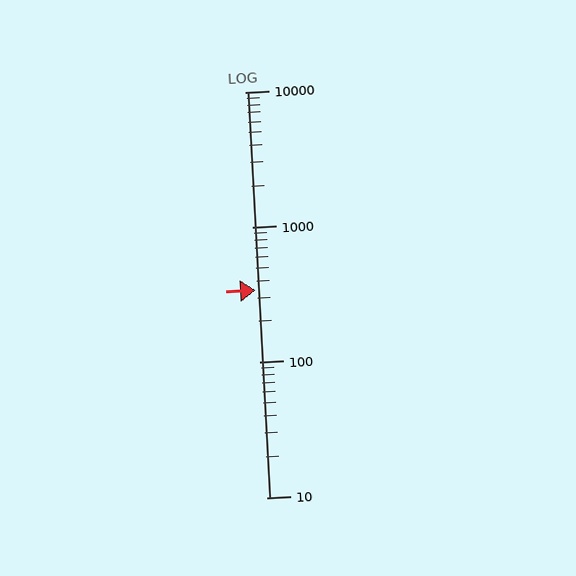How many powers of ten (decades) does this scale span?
The scale spans 3 decades, from 10 to 10000.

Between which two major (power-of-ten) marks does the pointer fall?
The pointer is between 100 and 1000.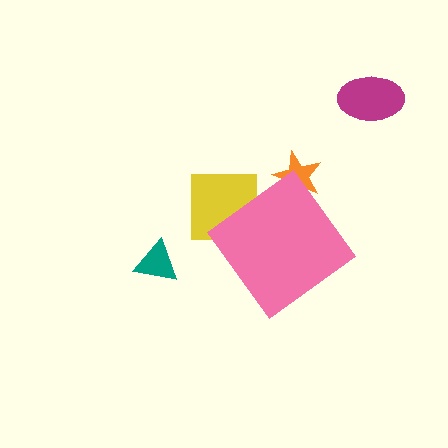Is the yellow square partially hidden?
Yes, the yellow square is partially hidden behind the pink diamond.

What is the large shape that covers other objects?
A pink diamond.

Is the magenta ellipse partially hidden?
No, the magenta ellipse is fully visible.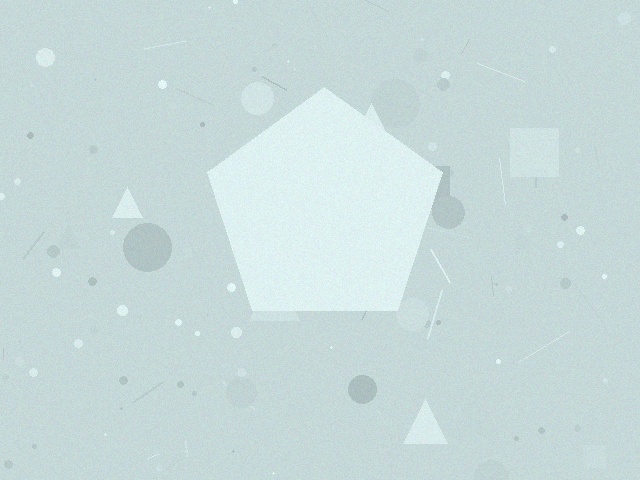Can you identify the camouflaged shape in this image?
The camouflaged shape is a pentagon.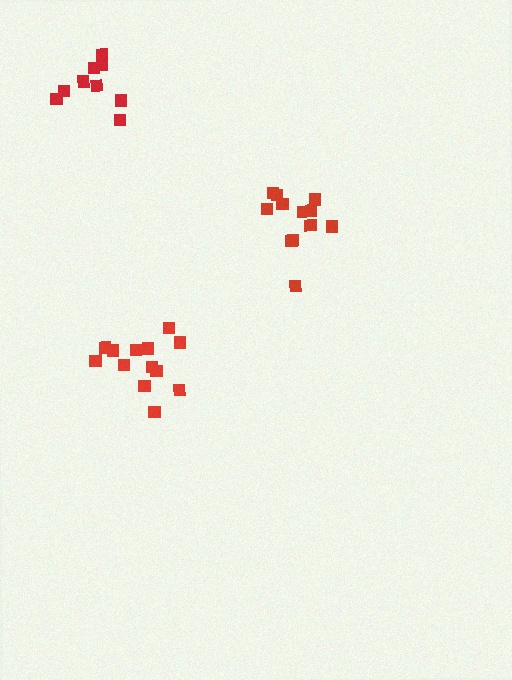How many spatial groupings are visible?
There are 3 spatial groupings.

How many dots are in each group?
Group 1: 13 dots, Group 2: 9 dots, Group 3: 13 dots (35 total).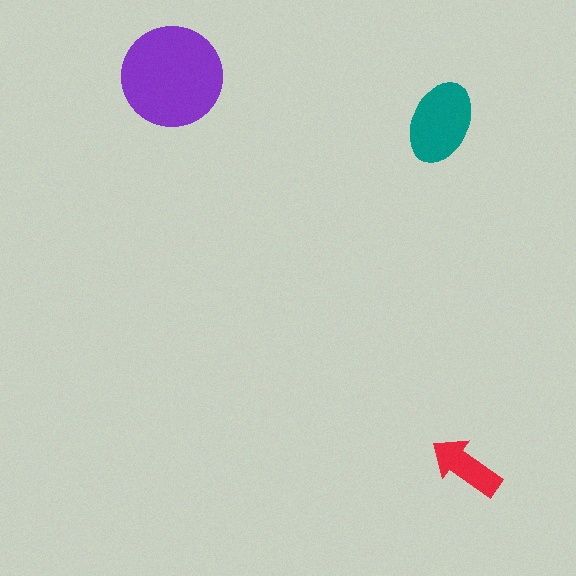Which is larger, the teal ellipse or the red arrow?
The teal ellipse.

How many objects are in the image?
There are 3 objects in the image.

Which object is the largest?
The purple circle.